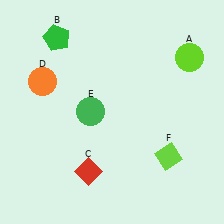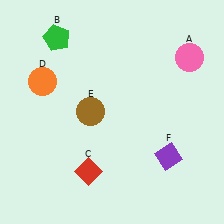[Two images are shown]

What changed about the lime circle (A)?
In Image 1, A is lime. In Image 2, it changed to pink.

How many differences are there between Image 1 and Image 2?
There are 3 differences between the two images.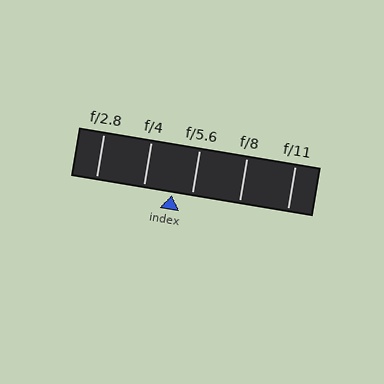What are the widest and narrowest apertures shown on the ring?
The widest aperture shown is f/2.8 and the narrowest is f/11.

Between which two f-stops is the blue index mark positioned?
The index mark is between f/4 and f/5.6.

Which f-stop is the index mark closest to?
The index mark is closest to f/5.6.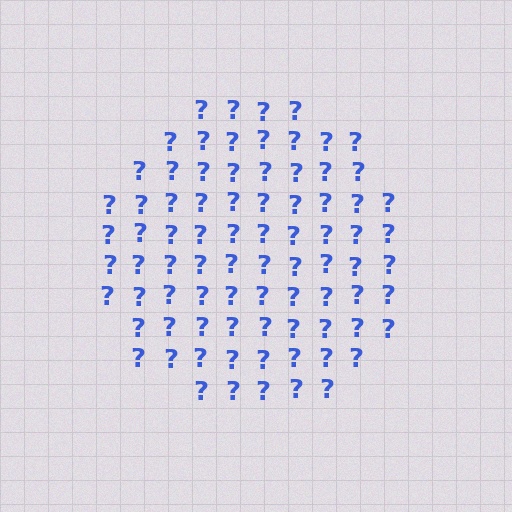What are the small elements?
The small elements are question marks.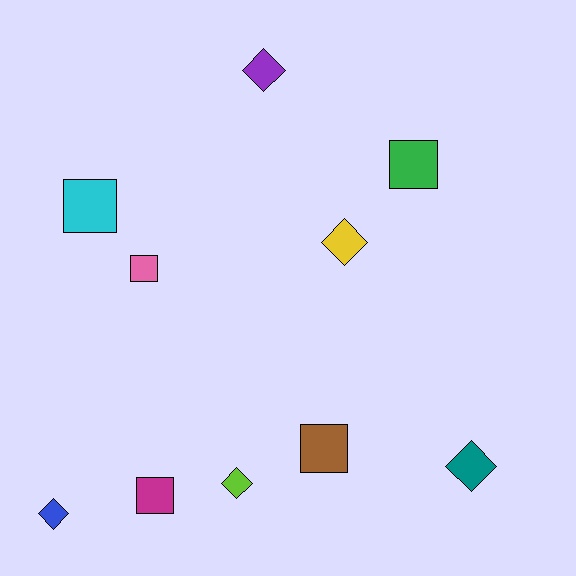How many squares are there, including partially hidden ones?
There are 5 squares.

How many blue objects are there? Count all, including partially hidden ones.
There is 1 blue object.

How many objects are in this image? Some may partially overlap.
There are 10 objects.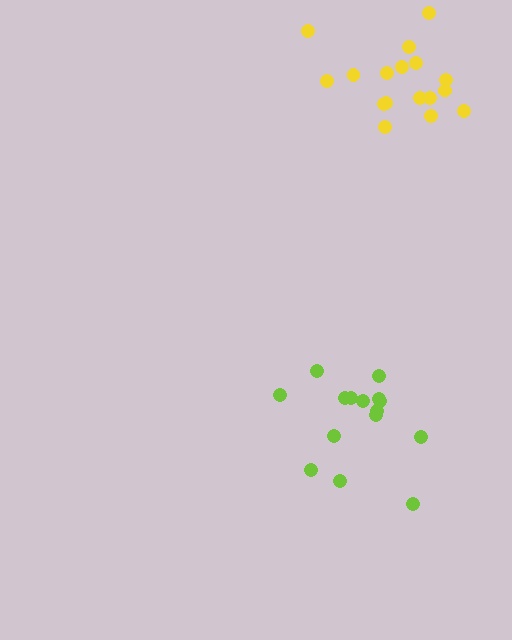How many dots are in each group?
Group 1: 15 dots, Group 2: 17 dots (32 total).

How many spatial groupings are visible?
There are 2 spatial groupings.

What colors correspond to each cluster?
The clusters are colored: lime, yellow.